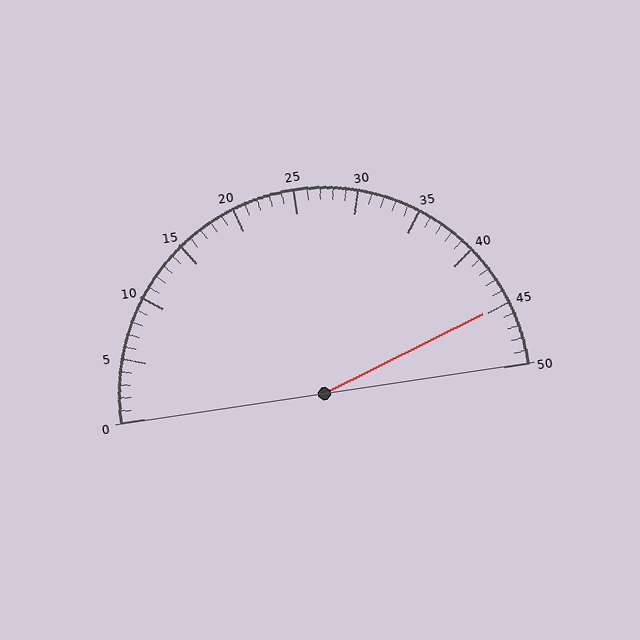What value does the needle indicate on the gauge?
The needle indicates approximately 45.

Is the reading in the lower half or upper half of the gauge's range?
The reading is in the upper half of the range (0 to 50).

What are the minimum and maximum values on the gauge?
The gauge ranges from 0 to 50.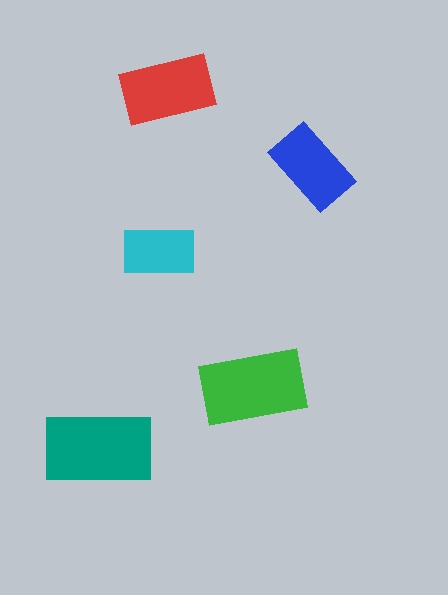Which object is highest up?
The red rectangle is topmost.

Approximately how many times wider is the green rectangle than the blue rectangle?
About 1.5 times wider.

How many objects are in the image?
There are 5 objects in the image.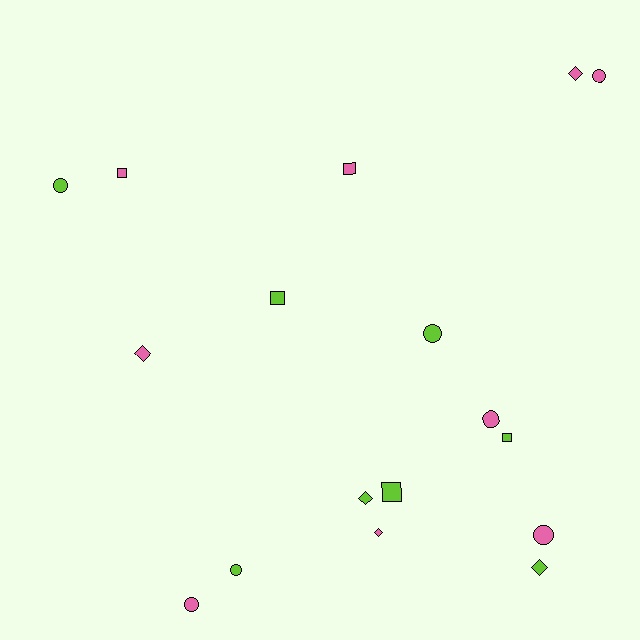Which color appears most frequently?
Pink, with 9 objects.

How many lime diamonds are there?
There are 2 lime diamonds.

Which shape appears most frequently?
Circle, with 7 objects.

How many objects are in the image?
There are 17 objects.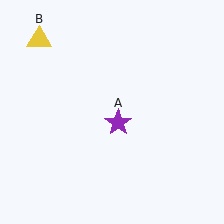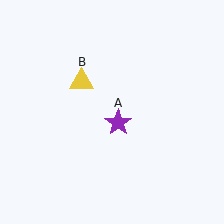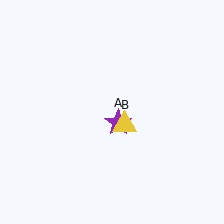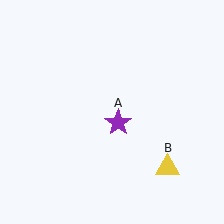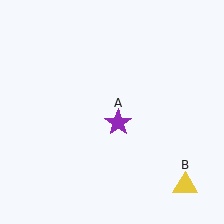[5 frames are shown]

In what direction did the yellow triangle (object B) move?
The yellow triangle (object B) moved down and to the right.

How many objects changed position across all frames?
1 object changed position: yellow triangle (object B).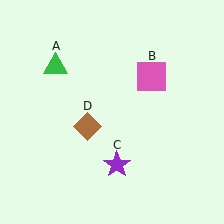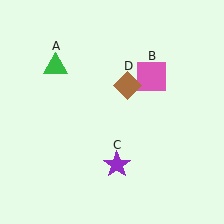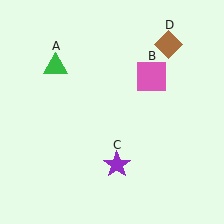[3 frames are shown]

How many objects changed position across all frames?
1 object changed position: brown diamond (object D).